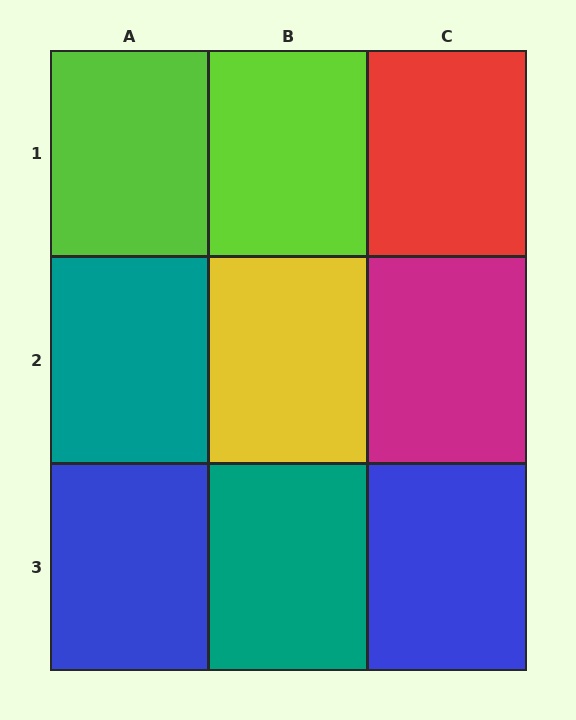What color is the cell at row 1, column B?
Lime.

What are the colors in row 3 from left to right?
Blue, teal, blue.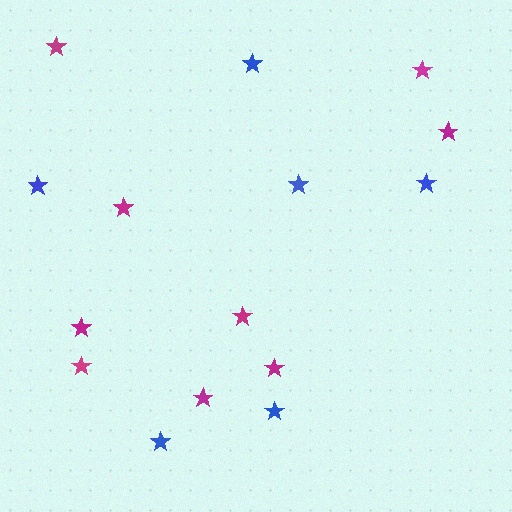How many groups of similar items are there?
There are 2 groups: one group of blue stars (6) and one group of magenta stars (9).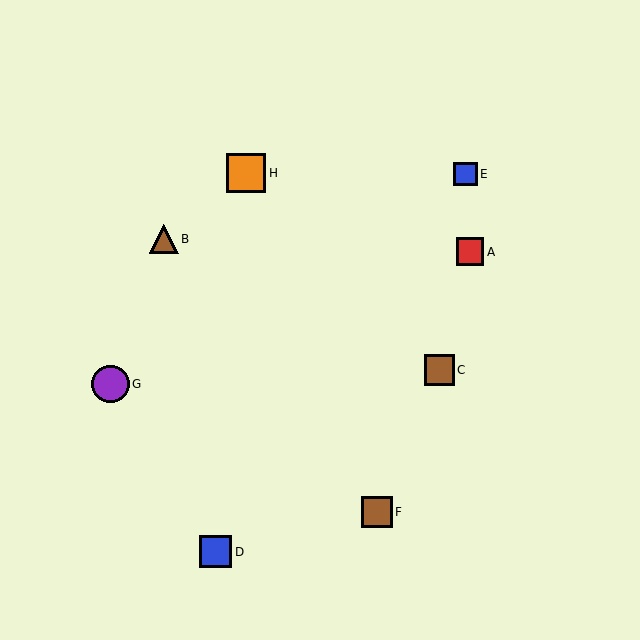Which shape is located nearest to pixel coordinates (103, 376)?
The purple circle (labeled G) at (110, 384) is nearest to that location.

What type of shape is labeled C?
Shape C is a brown square.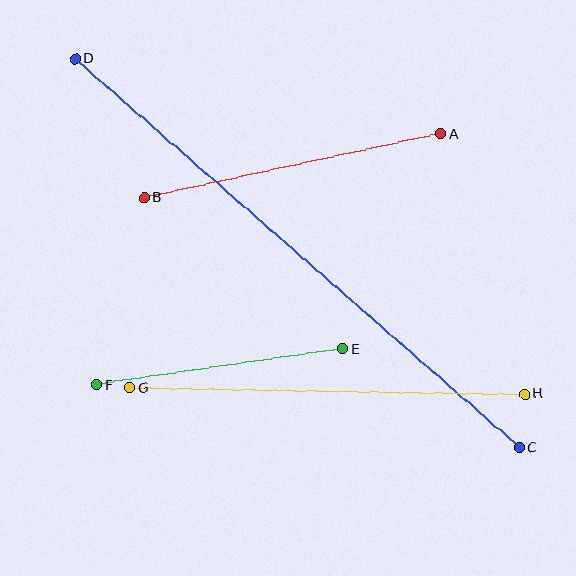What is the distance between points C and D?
The distance is approximately 590 pixels.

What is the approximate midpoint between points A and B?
The midpoint is at approximately (293, 166) pixels.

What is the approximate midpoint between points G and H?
The midpoint is at approximately (327, 391) pixels.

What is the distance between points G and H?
The distance is approximately 395 pixels.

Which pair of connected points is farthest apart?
Points C and D are farthest apart.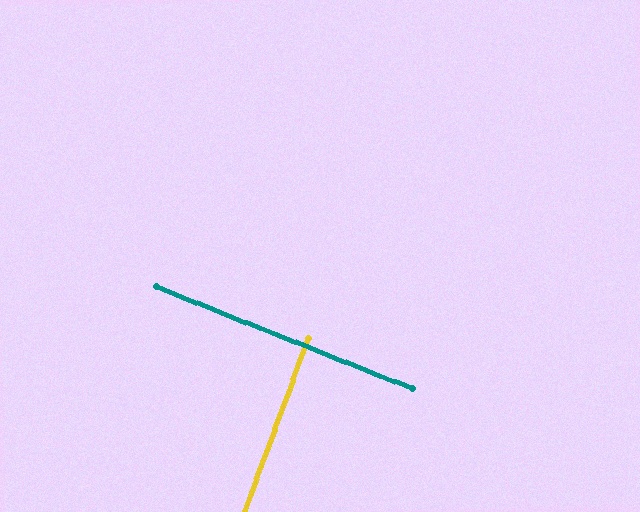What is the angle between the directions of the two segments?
Approximately 89 degrees.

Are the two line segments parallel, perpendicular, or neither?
Perpendicular — they meet at approximately 89°.